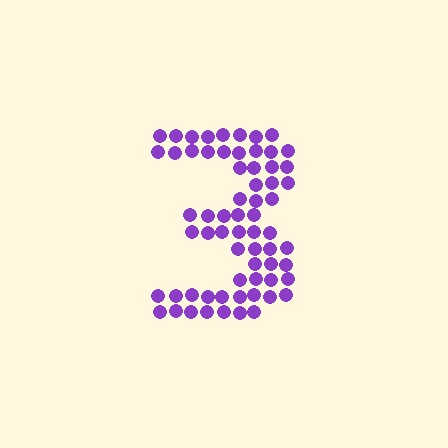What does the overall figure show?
The overall figure shows the digit 3.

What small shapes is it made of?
It is made of small circles.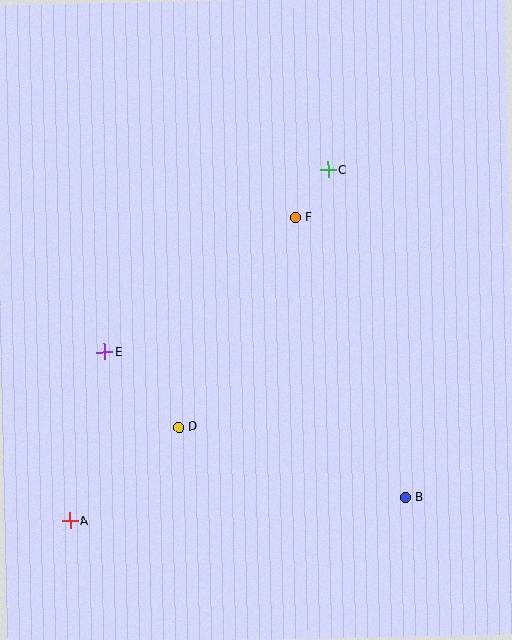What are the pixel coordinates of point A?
Point A is at (70, 521).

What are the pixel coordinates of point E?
Point E is at (104, 352).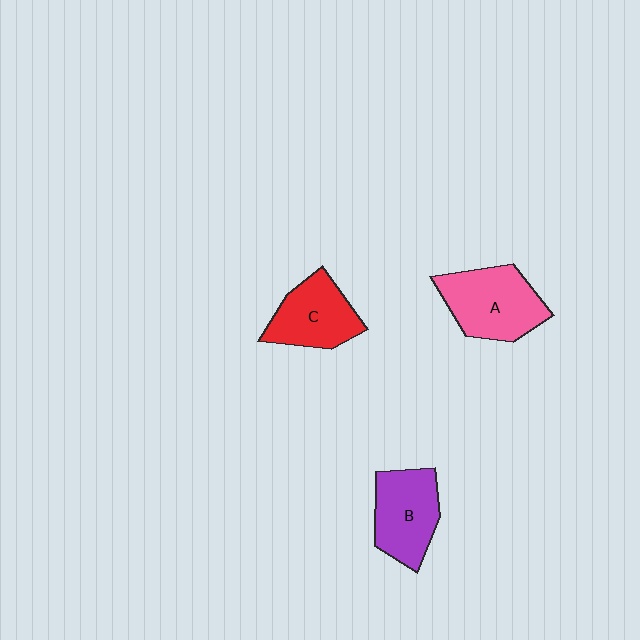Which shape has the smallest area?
Shape C (red).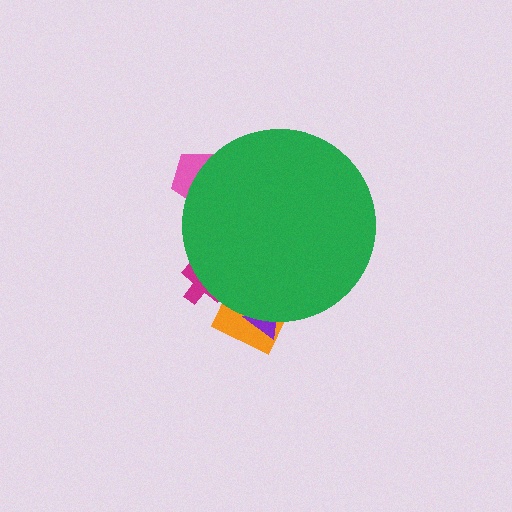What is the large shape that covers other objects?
A green circle.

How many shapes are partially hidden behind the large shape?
4 shapes are partially hidden.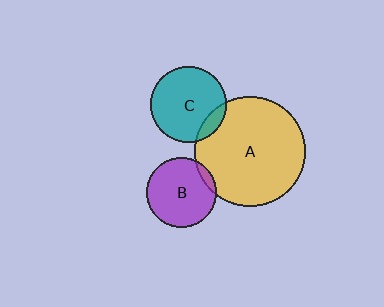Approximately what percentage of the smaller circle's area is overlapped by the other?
Approximately 10%.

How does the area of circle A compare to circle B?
Approximately 2.5 times.